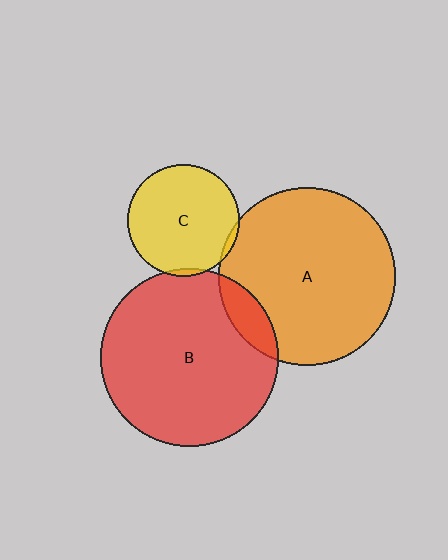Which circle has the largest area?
Circle B (red).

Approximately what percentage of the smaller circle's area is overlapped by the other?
Approximately 5%.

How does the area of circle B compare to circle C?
Approximately 2.5 times.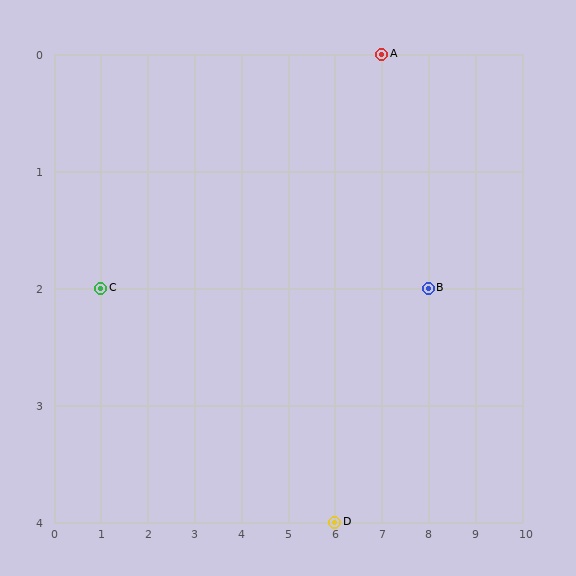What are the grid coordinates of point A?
Point A is at grid coordinates (7, 0).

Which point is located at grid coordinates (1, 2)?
Point C is at (1, 2).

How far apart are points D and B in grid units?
Points D and B are 2 columns and 2 rows apart (about 2.8 grid units diagonally).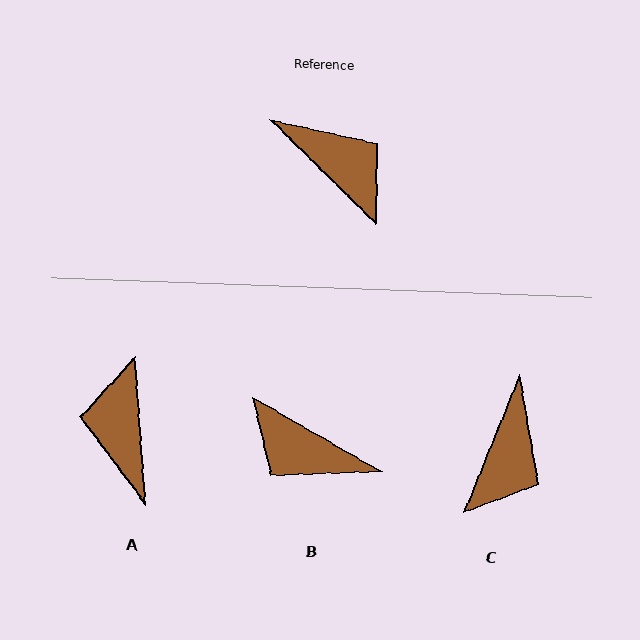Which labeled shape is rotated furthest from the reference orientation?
B, about 165 degrees away.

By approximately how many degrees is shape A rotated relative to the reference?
Approximately 139 degrees counter-clockwise.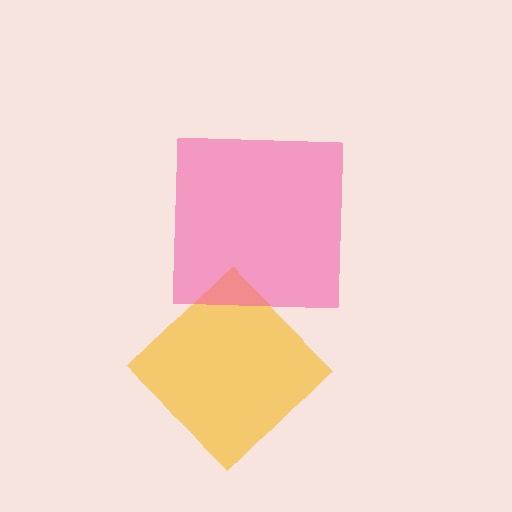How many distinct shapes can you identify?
There are 2 distinct shapes: a yellow diamond, a pink square.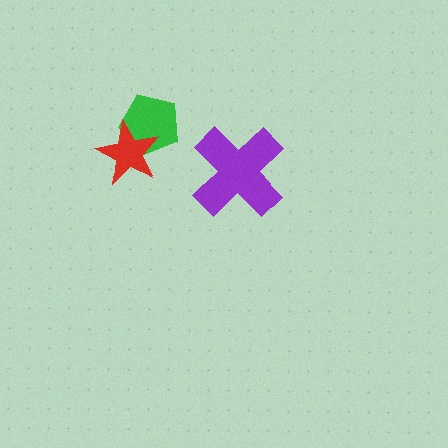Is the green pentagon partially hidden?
Yes, it is partially covered by another shape.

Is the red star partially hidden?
No, no other shape covers it.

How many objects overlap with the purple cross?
0 objects overlap with the purple cross.